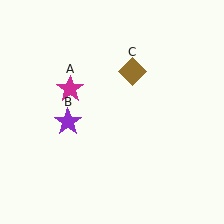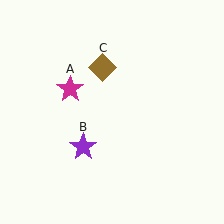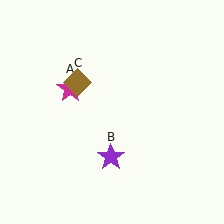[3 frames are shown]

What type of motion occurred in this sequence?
The purple star (object B), brown diamond (object C) rotated counterclockwise around the center of the scene.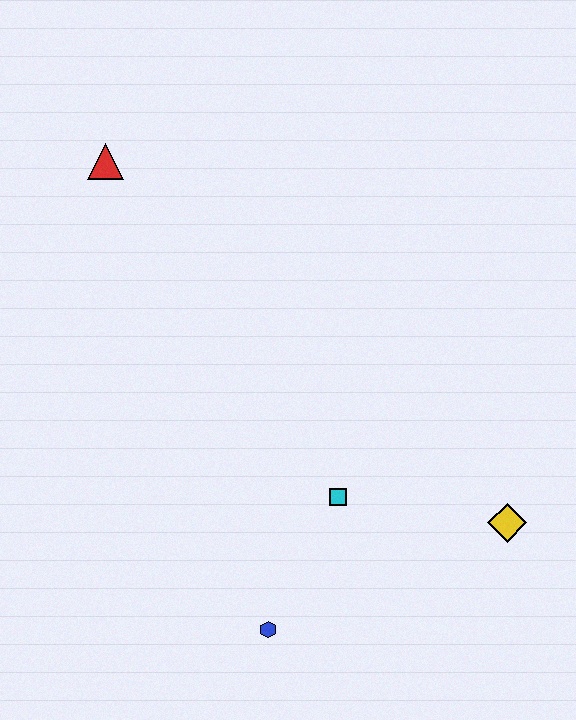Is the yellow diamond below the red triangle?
Yes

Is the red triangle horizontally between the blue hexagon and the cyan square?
No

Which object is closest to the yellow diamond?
The cyan square is closest to the yellow diamond.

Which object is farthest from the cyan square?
The red triangle is farthest from the cyan square.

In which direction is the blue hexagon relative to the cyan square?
The blue hexagon is below the cyan square.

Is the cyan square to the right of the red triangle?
Yes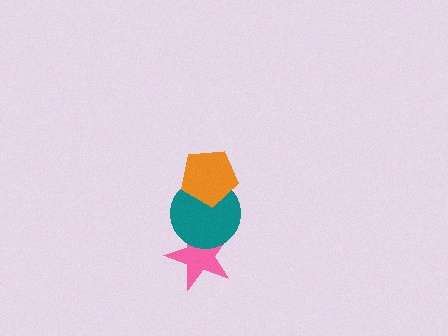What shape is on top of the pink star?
The teal circle is on top of the pink star.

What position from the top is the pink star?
The pink star is 3rd from the top.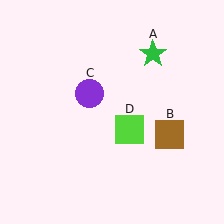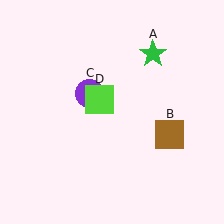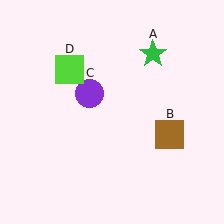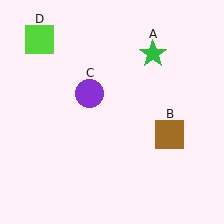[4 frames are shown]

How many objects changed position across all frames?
1 object changed position: lime square (object D).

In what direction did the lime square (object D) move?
The lime square (object D) moved up and to the left.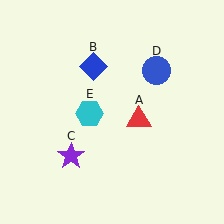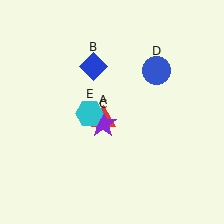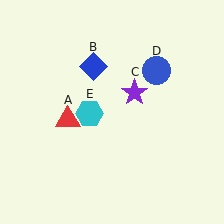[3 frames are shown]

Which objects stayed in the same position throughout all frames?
Blue diamond (object B) and blue circle (object D) and cyan hexagon (object E) remained stationary.